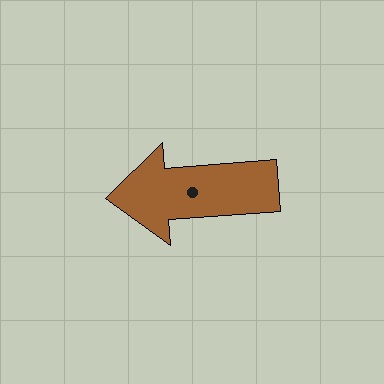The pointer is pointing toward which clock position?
Roughly 9 o'clock.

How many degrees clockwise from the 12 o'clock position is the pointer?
Approximately 266 degrees.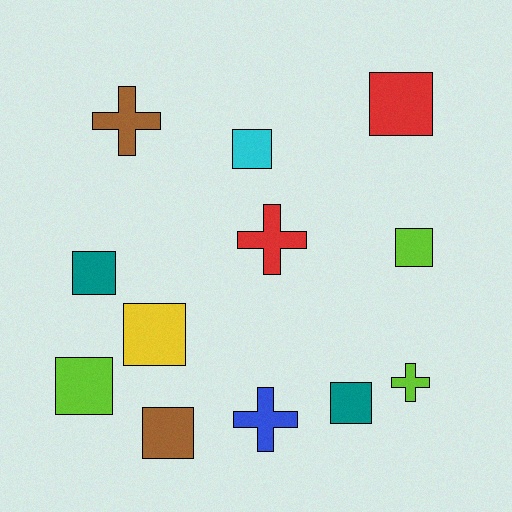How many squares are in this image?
There are 8 squares.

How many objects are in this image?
There are 12 objects.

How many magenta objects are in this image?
There are no magenta objects.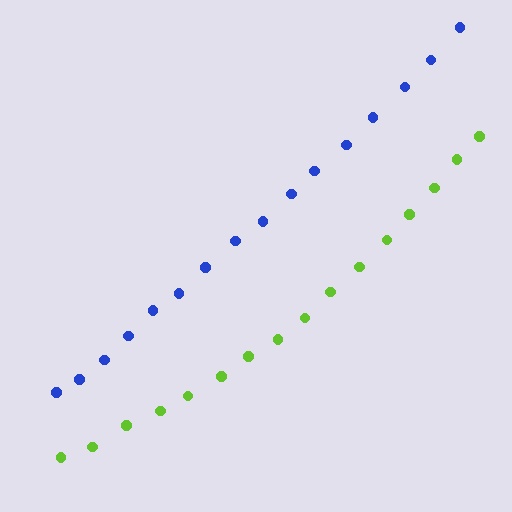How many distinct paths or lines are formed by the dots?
There are 2 distinct paths.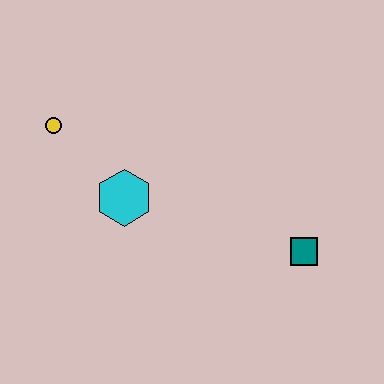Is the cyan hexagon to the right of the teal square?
No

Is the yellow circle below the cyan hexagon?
No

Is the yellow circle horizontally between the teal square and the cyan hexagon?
No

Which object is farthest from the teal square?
The yellow circle is farthest from the teal square.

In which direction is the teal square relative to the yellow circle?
The teal square is to the right of the yellow circle.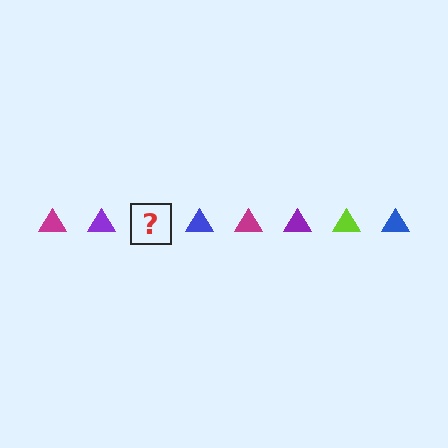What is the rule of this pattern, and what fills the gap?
The rule is that the pattern cycles through magenta, purple, lime, blue triangles. The gap should be filled with a lime triangle.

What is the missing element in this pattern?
The missing element is a lime triangle.